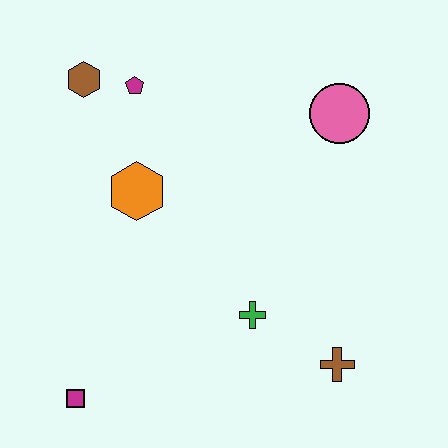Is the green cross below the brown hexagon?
Yes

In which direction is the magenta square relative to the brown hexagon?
The magenta square is below the brown hexagon.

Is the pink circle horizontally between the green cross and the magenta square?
No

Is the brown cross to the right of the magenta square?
Yes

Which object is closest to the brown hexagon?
The magenta pentagon is closest to the brown hexagon.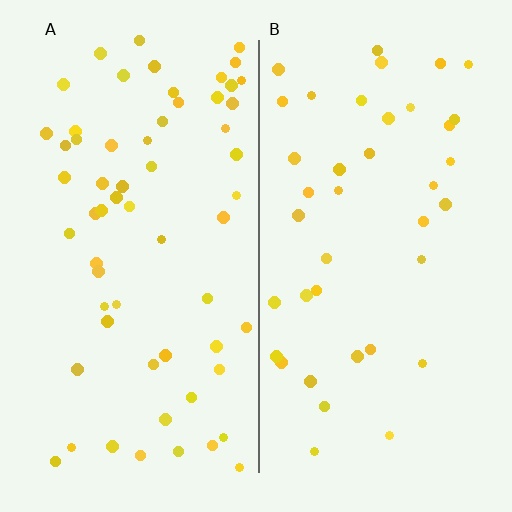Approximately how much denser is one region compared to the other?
Approximately 1.5× — region A over region B.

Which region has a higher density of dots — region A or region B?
A (the left).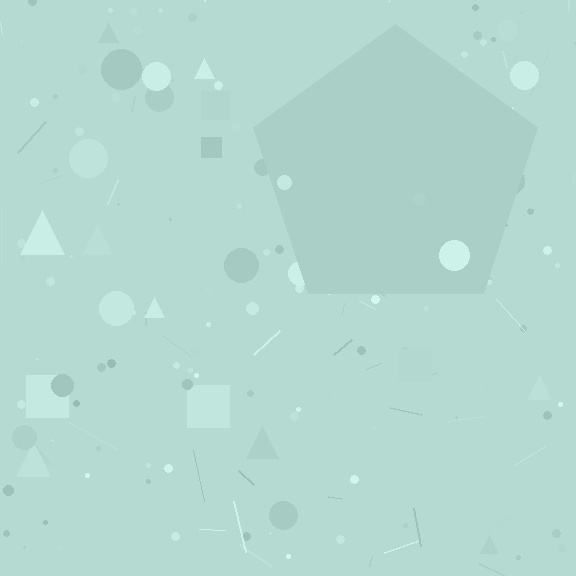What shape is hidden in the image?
A pentagon is hidden in the image.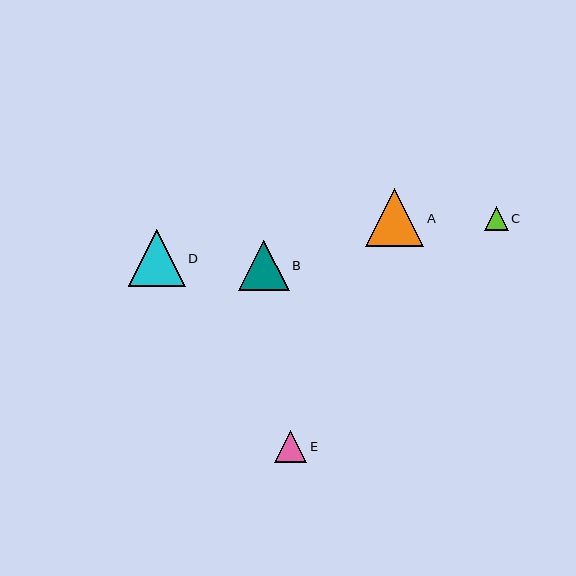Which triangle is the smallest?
Triangle C is the smallest with a size of approximately 24 pixels.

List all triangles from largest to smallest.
From largest to smallest: A, D, B, E, C.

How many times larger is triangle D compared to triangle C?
Triangle D is approximately 2.4 times the size of triangle C.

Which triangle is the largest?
Triangle A is the largest with a size of approximately 58 pixels.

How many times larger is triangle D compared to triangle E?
Triangle D is approximately 1.8 times the size of triangle E.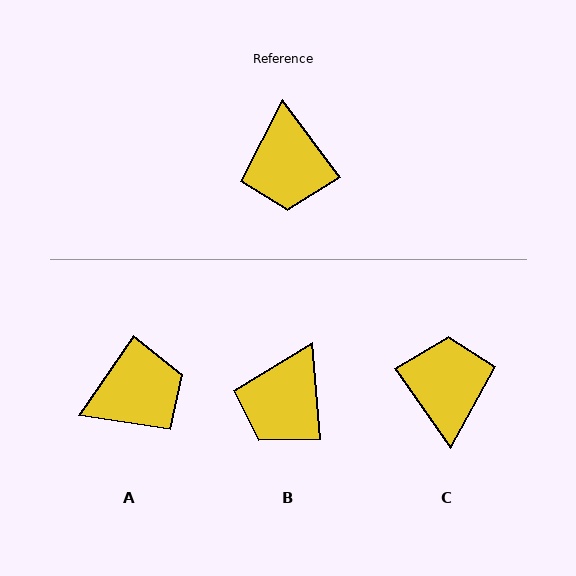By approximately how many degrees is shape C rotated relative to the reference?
Approximately 178 degrees counter-clockwise.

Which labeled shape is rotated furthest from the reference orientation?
C, about 178 degrees away.